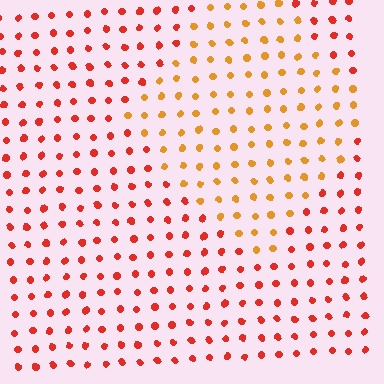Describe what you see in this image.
The image is filled with small red elements in a uniform arrangement. A diamond-shaped region is visible where the elements are tinted to a slightly different hue, forming a subtle color boundary.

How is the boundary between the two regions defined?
The boundary is defined purely by a slight shift in hue (about 34 degrees). Spacing, size, and orientation are identical on both sides.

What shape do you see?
I see a diamond.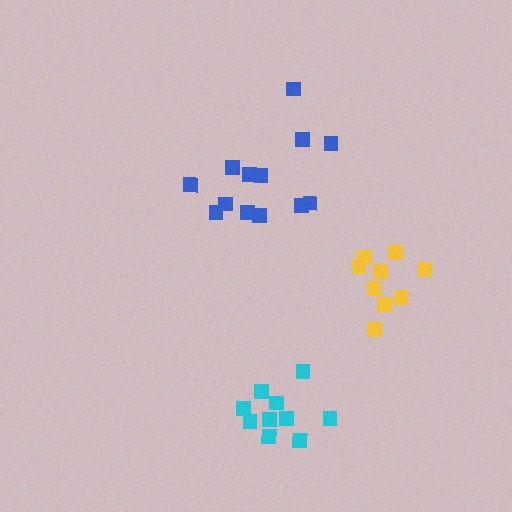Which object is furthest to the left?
The blue cluster is leftmost.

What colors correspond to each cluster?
The clusters are colored: yellow, blue, cyan.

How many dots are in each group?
Group 1: 9 dots, Group 2: 13 dots, Group 3: 10 dots (32 total).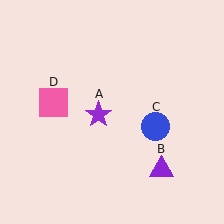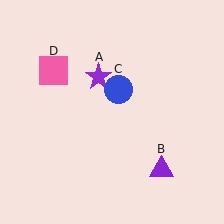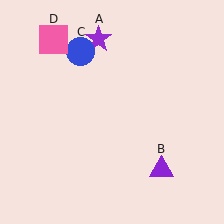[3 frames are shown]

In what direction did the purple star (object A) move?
The purple star (object A) moved up.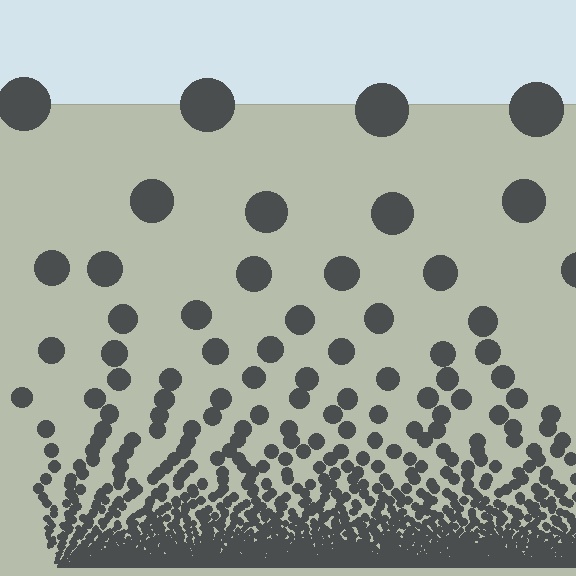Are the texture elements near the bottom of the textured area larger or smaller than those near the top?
Smaller. The gradient is inverted — elements near the bottom are smaller and denser.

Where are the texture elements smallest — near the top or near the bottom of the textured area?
Near the bottom.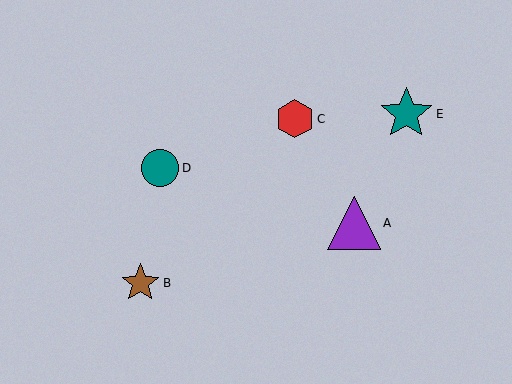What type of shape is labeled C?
Shape C is a red hexagon.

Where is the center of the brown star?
The center of the brown star is at (140, 283).